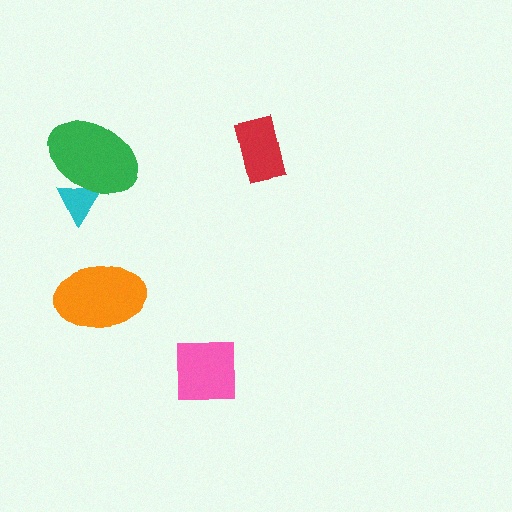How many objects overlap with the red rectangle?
0 objects overlap with the red rectangle.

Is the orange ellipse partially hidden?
No, no other shape covers it.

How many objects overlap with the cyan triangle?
1 object overlaps with the cyan triangle.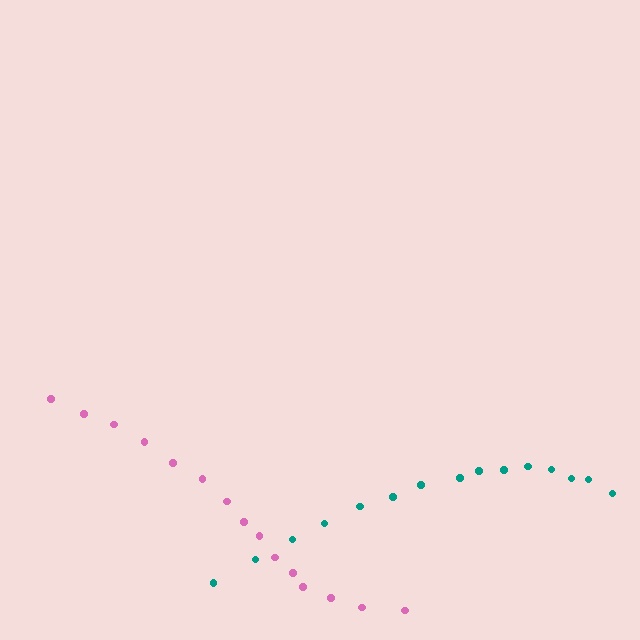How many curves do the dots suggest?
There are 2 distinct paths.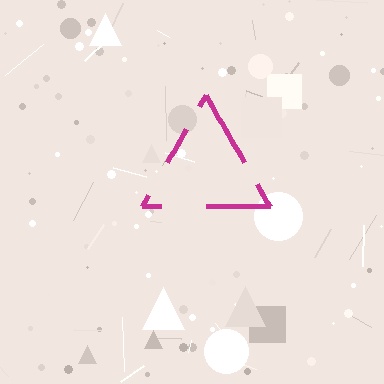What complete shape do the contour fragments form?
The contour fragments form a triangle.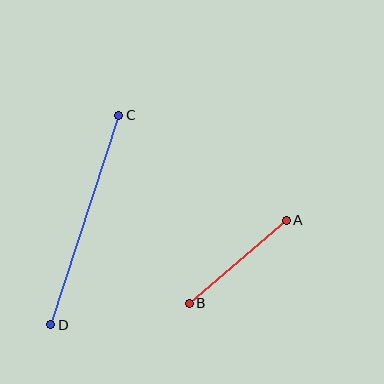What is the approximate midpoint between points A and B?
The midpoint is at approximately (238, 262) pixels.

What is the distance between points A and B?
The distance is approximately 128 pixels.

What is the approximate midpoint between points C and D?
The midpoint is at approximately (85, 220) pixels.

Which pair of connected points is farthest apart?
Points C and D are farthest apart.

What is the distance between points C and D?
The distance is approximately 220 pixels.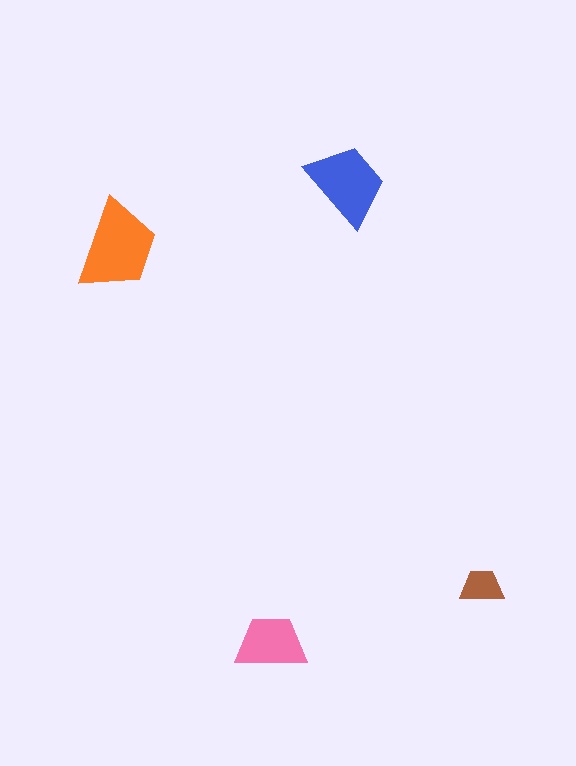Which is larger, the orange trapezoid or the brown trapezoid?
The orange one.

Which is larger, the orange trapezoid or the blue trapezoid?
The orange one.